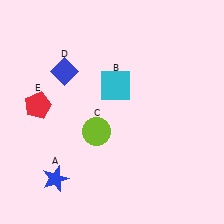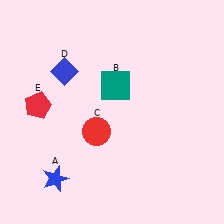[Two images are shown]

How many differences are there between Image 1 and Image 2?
There are 2 differences between the two images.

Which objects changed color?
B changed from cyan to teal. C changed from lime to red.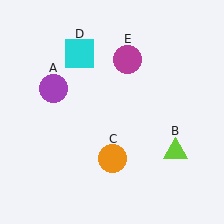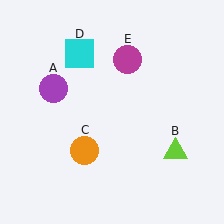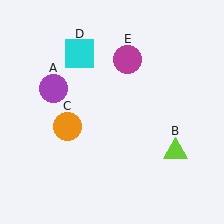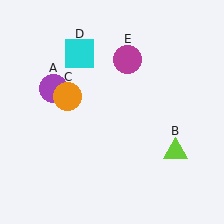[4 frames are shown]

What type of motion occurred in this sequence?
The orange circle (object C) rotated clockwise around the center of the scene.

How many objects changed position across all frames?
1 object changed position: orange circle (object C).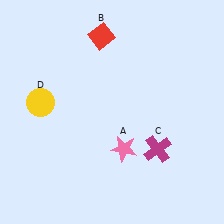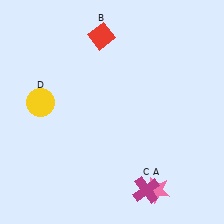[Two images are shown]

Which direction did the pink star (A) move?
The pink star (A) moved down.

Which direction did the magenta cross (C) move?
The magenta cross (C) moved down.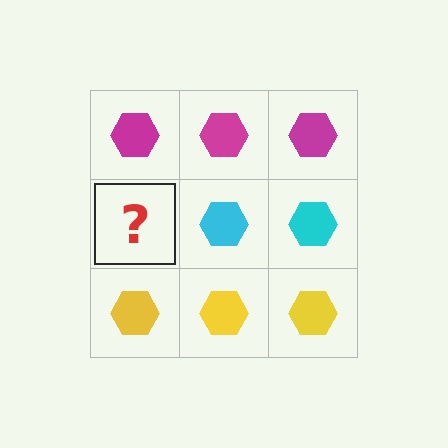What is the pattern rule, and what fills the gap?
The rule is that each row has a consistent color. The gap should be filled with a cyan hexagon.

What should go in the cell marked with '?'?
The missing cell should contain a cyan hexagon.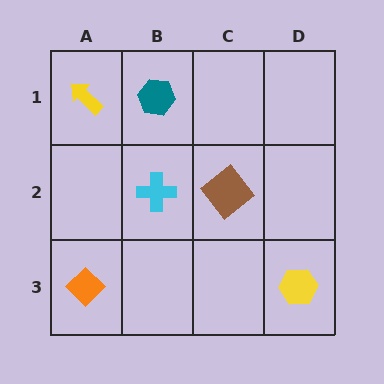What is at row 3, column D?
A yellow hexagon.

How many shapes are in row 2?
2 shapes.